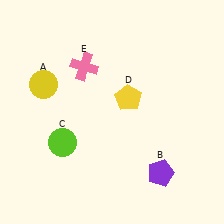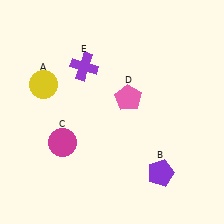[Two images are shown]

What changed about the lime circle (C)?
In Image 1, C is lime. In Image 2, it changed to magenta.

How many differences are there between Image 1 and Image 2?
There are 3 differences between the two images.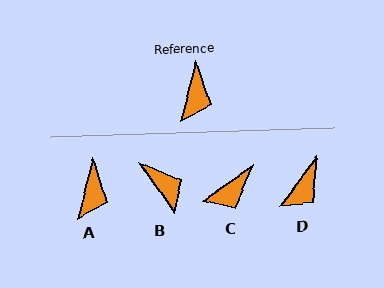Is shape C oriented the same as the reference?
No, it is off by about 40 degrees.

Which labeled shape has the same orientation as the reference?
A.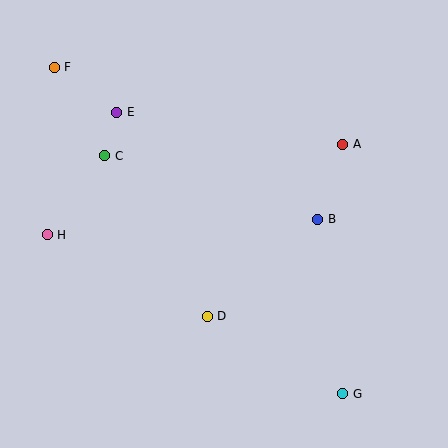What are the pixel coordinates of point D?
Point D is at (207, 316).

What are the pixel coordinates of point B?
Point B is at (318, 219).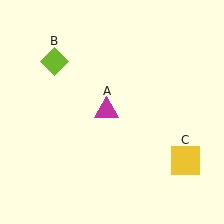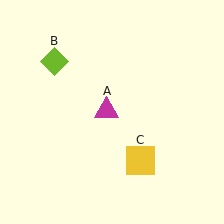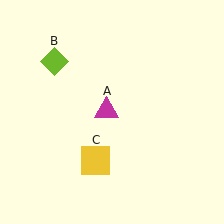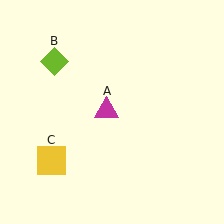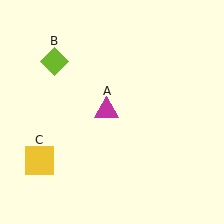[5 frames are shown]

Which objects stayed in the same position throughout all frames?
Magenta triangle (object A) and lime diamond (object B) remained stationary.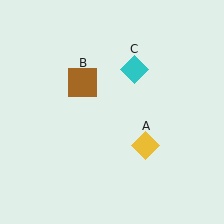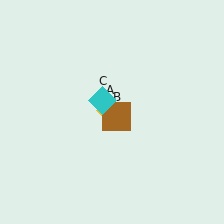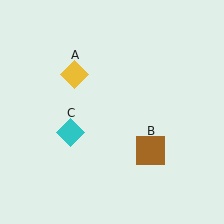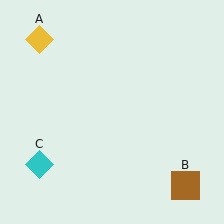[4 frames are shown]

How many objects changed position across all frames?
3 objects changed position: yellow diamond (object A), brown square (object B), cyan diamond (object C).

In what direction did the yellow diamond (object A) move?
The yellow diamond (object A) moved up and to the left.